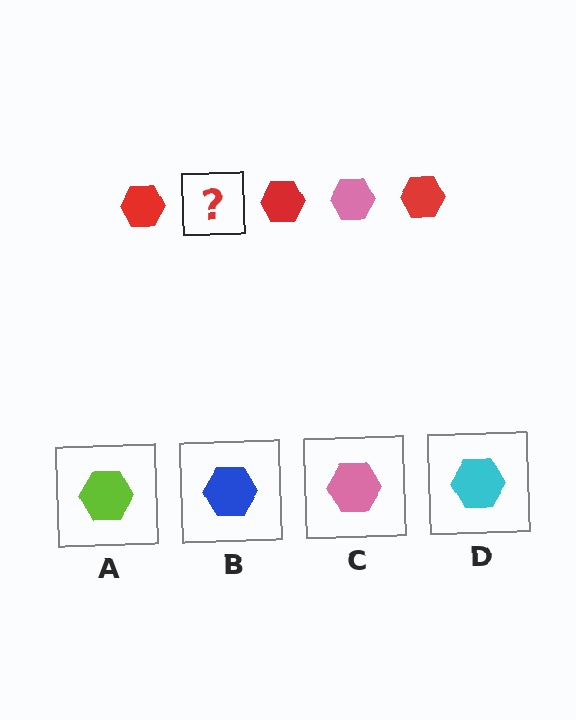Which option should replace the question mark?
Option C.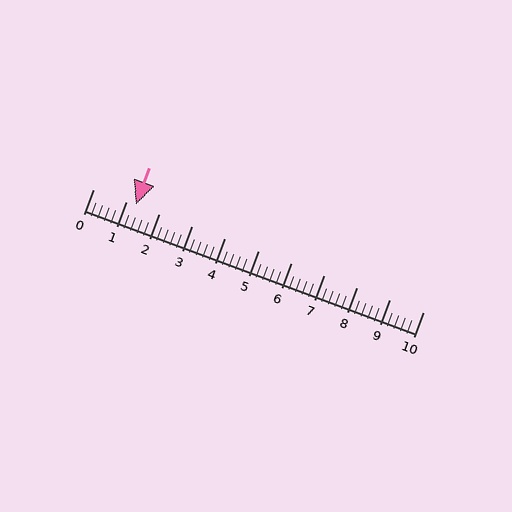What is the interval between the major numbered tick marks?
The major tick marks are spaced 1 units apart.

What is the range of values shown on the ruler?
The ruler shows values from 0 to 10.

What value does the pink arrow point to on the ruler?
The pink arrow points to approximately 1.3.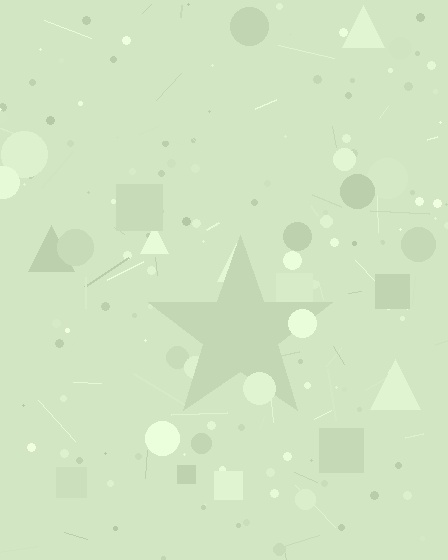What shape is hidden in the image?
A star is hidden in the image.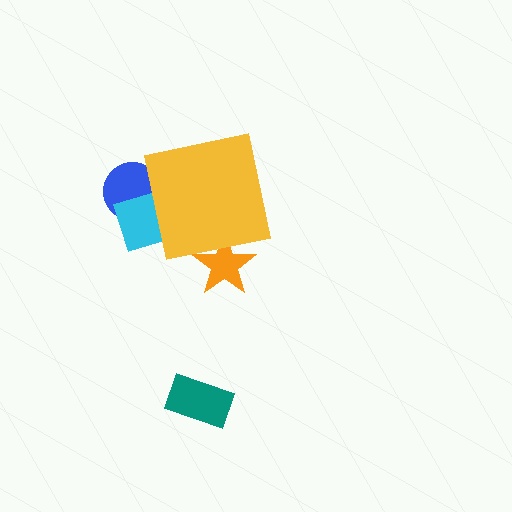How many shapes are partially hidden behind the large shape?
3 shapes are partially hidden.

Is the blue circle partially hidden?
Yes, the blue circle is partially hidden behind the yellow square.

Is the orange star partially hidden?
Yes, the orange star is partially hidden behind the yellow square.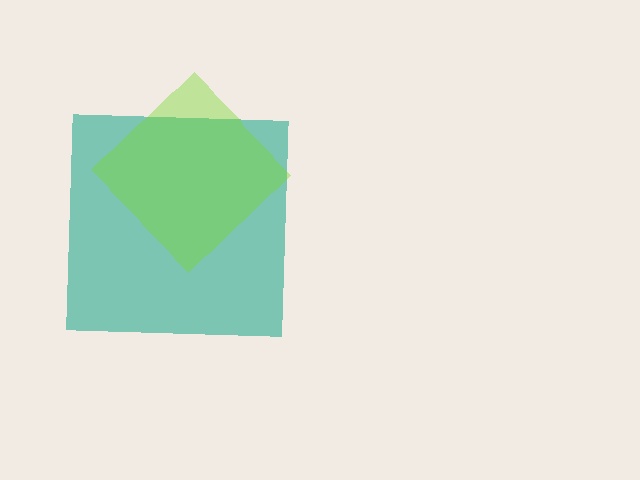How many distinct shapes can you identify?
There are 2 distinct shapes: a teal square, a lime diamond.